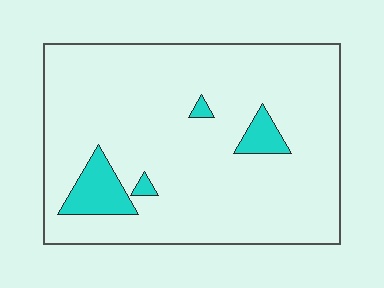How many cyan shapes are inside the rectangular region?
4.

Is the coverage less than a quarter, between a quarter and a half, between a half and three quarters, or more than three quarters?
Less than a quarter.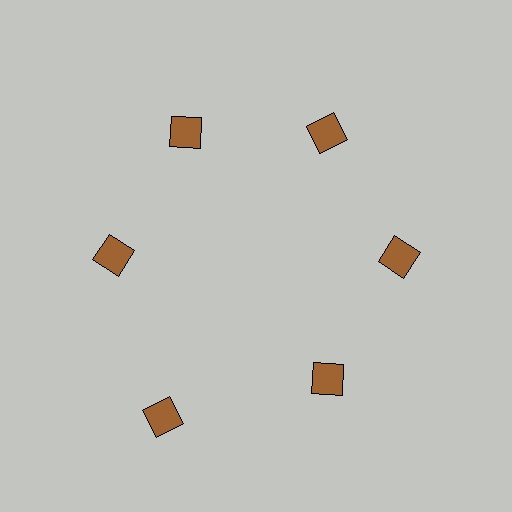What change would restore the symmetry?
The symmetry would be restored by moving it inward, back onto the ring so that all 6 squares sit at equal angles and equal distance from the center.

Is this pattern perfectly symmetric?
No. The 6 brown squares are arranged in a ring, but one element near the 7 o'clock position is pushed outward from the center, breaking the 6-fold rotational symmetry.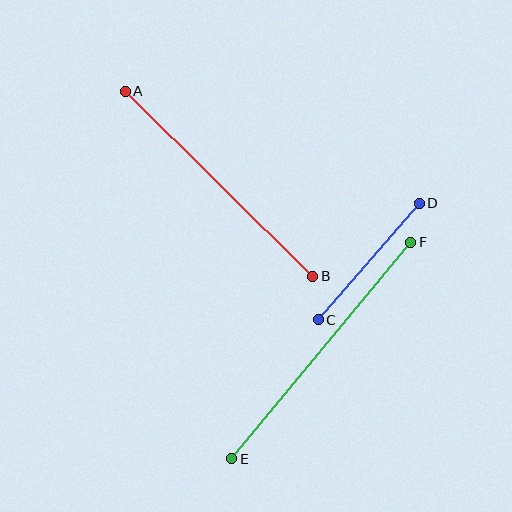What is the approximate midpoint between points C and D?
The midpoint is at approximately (369, 261) pixels.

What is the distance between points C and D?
The distance is approximately 154 pixels.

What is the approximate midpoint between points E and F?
The midpoint is at approximately (321, 351) pixels.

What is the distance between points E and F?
The distance is approximately 281 pixels.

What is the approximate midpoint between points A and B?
The midpoint is at approximately (219, 184) pixels.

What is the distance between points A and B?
The distance is approximately 264 pixels.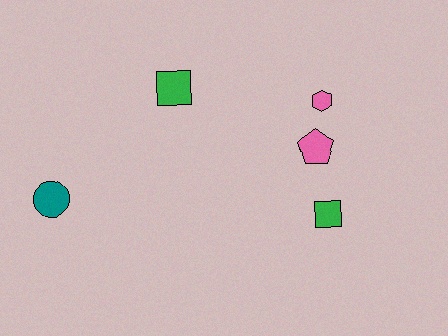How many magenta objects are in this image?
There are no magenta objects.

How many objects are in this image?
There are 5 objects.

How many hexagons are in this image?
There is 1 hexagon.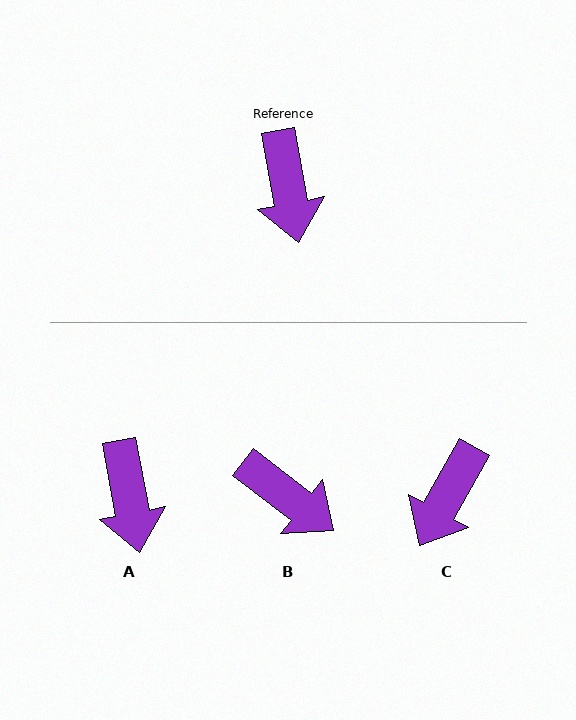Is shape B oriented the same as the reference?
No, it is off by about 42 degrees.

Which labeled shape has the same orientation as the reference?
A.